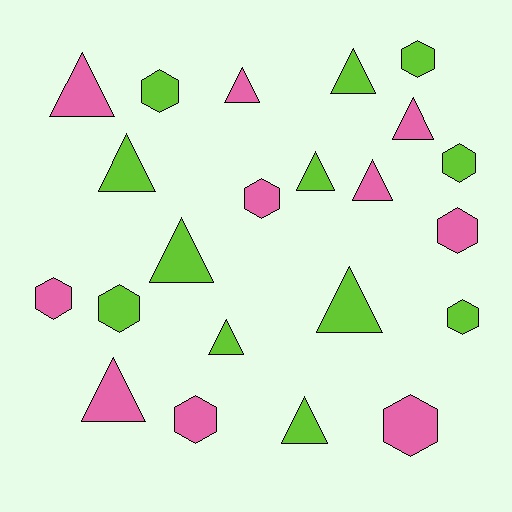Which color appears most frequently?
Lime, with 12 objects.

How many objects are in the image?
There are 22 objects.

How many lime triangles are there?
There are 7 lime triangles.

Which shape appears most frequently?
Triangle, with 12 objects.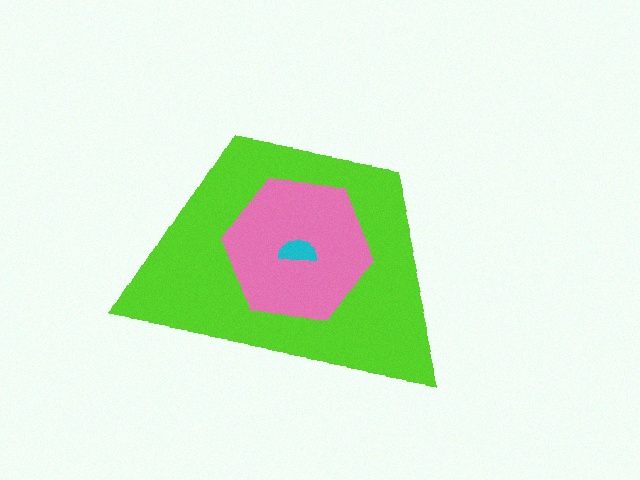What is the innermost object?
The cyan semicircle.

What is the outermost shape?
The lime trapezoid.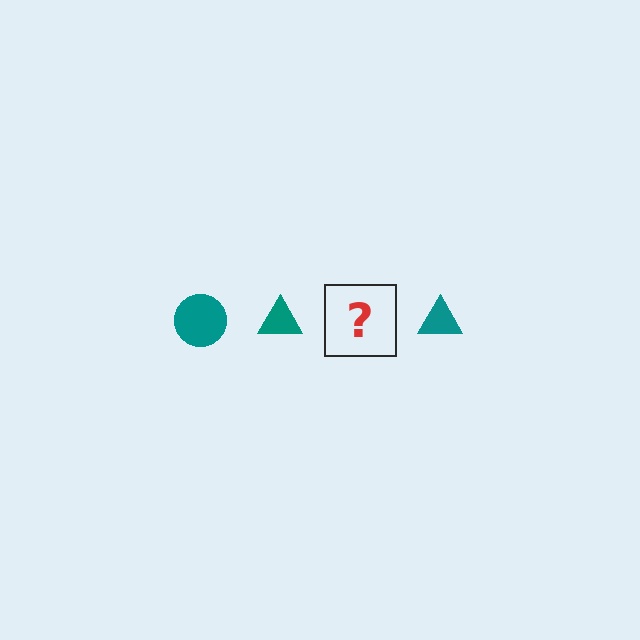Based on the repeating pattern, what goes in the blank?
The blank should be a teal circle.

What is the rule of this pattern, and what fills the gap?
The rule is that the pattern cycles through circle, triangle shapes in teal. The gap should be filled with a teal circle.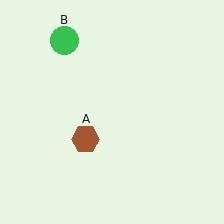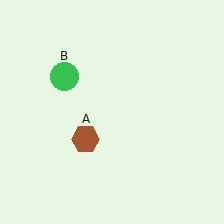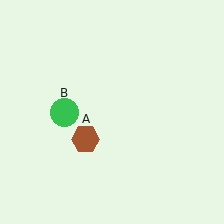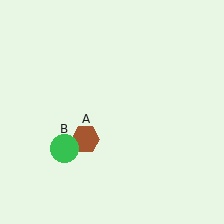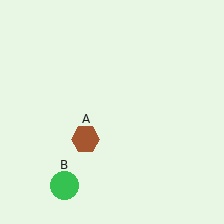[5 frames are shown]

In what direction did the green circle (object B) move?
The green circle (object B) moved down.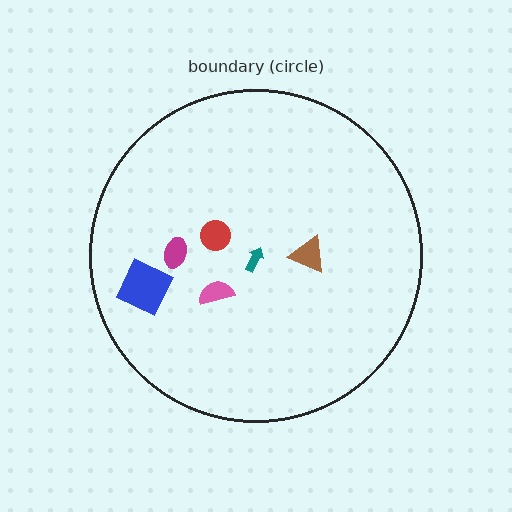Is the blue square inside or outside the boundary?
Inside.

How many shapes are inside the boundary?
6 inside, 0 outside.